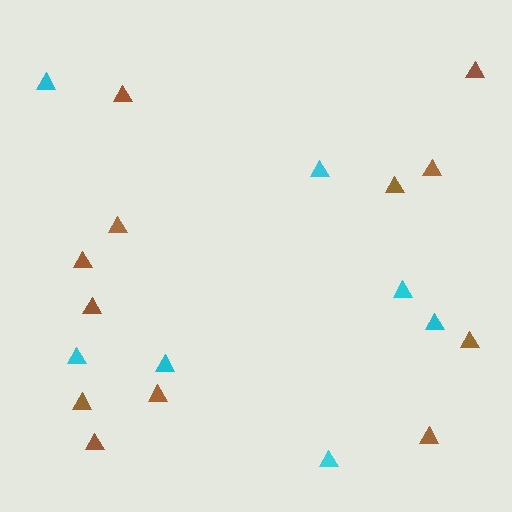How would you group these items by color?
There are 2 groups: one group of brown triangles (12) and one group of cyan triangles (7).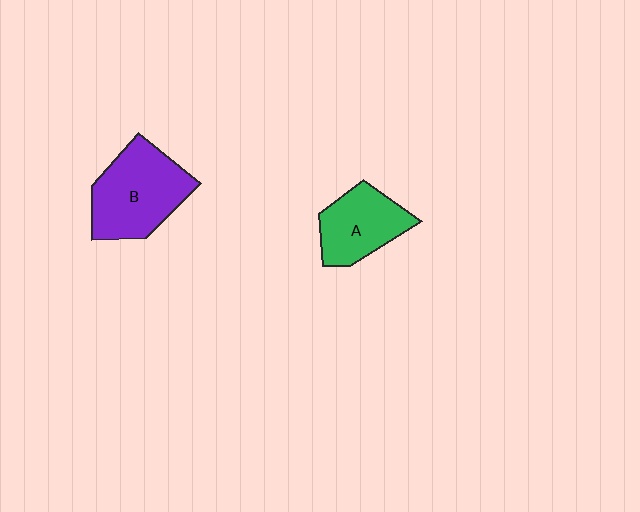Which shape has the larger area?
Shape B (purple).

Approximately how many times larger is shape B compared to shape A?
Approximately 1.4 times.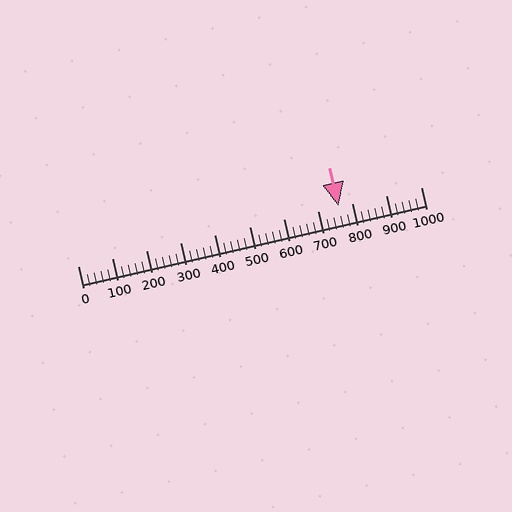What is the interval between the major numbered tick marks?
The major tick marks are spaced 100 units apart.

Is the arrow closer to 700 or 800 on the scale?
The arrow is closer to 800.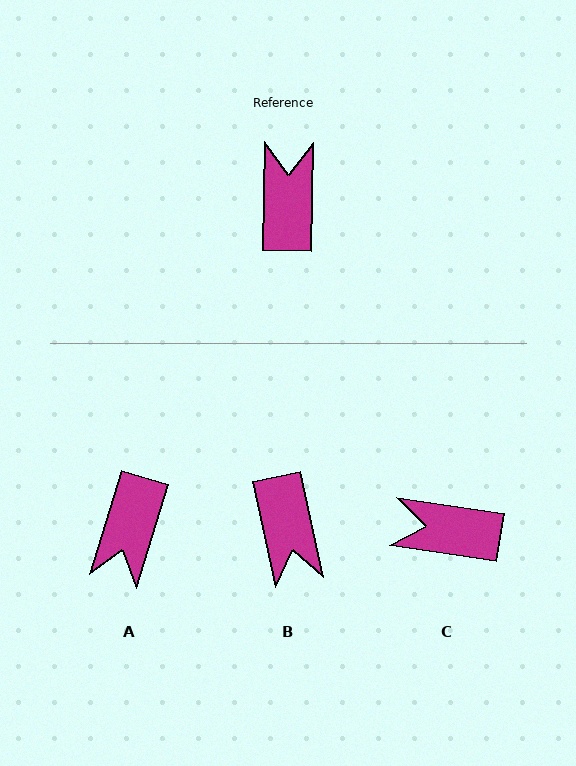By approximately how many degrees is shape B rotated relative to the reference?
Approximately 167 degrees clockwise.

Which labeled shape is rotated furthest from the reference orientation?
B, about 167 degrees away.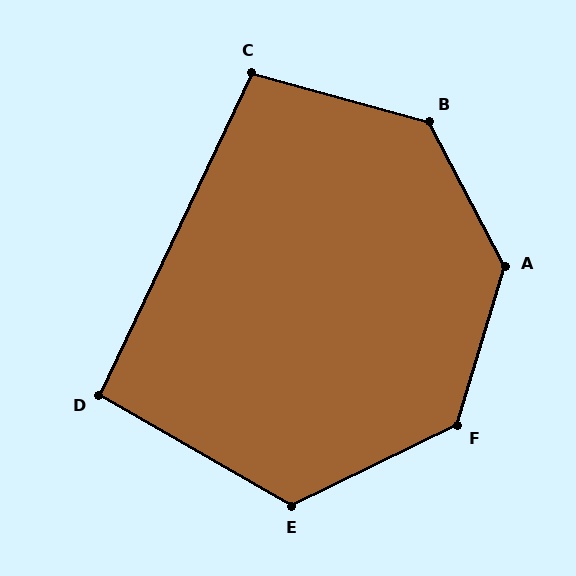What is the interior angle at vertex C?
Approximately 100 degrees (obtuse).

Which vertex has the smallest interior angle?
D, at approximately 94 degrees.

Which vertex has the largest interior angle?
A, at approximately 136 degrees.